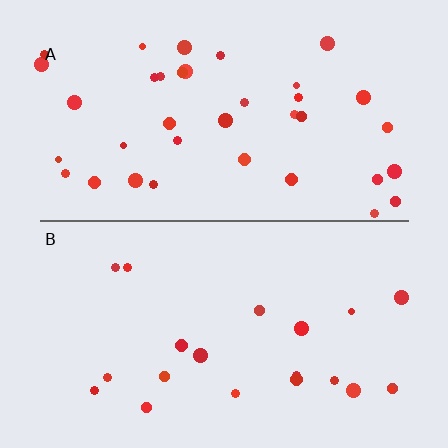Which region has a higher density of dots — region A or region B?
A (the top).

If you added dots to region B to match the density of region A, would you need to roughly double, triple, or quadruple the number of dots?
Approximately double.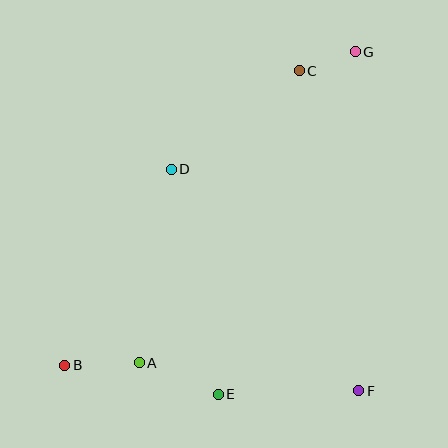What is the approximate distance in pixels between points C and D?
The distance between C and D is approximately 162 pixels.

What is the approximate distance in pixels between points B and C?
The distance between B and C is approximately 377 pixels.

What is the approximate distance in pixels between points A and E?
The distance between A and E is approximately 85 pixels.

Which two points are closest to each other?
Points C and G are closest to each other.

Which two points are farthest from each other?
Points B and G are farthest from each other.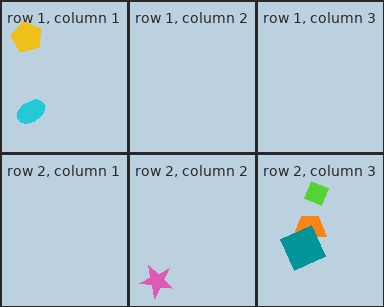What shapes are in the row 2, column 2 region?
The pink star.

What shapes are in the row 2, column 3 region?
The lime diamond, the orange trapezoid, the teal square.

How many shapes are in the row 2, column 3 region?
3.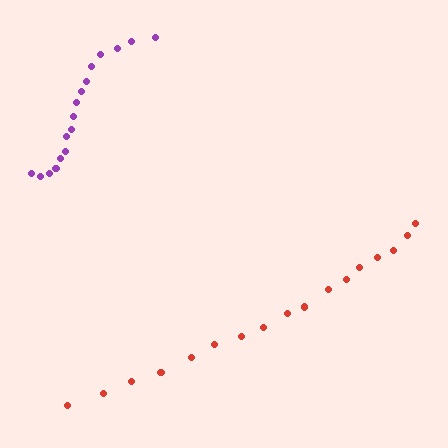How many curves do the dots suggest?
There are 2 distinct paths.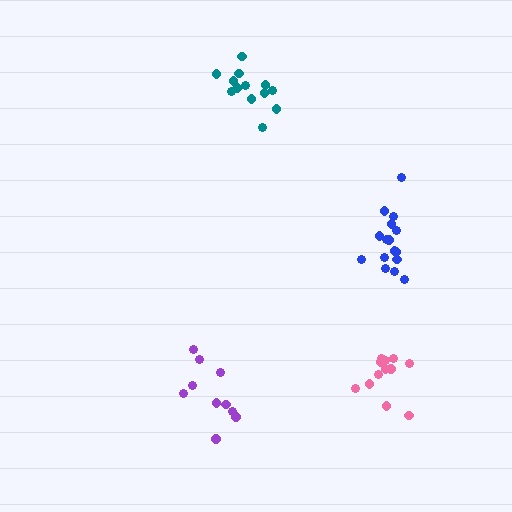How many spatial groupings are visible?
There are 4 spatial groupings.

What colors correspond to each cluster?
The clusters are colored: pink, blue, purple, teal.